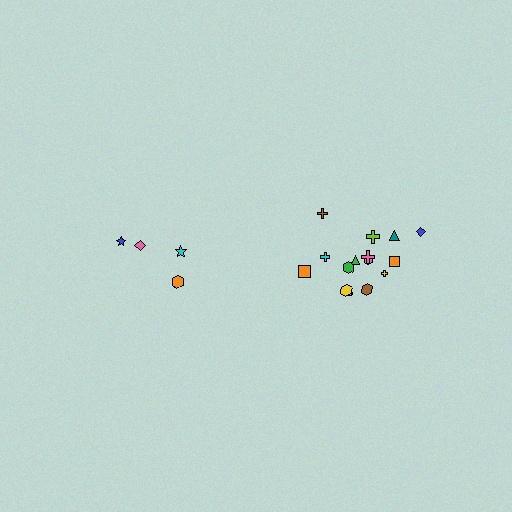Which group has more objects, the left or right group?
The right group.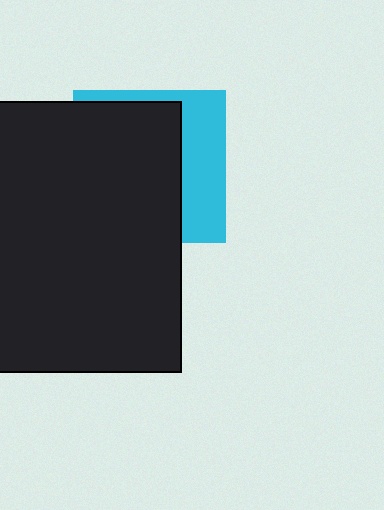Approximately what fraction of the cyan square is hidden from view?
Roughly 66% of the cyan square is hidden behind the black rectangle.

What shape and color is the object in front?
The object in front is a black rectangle.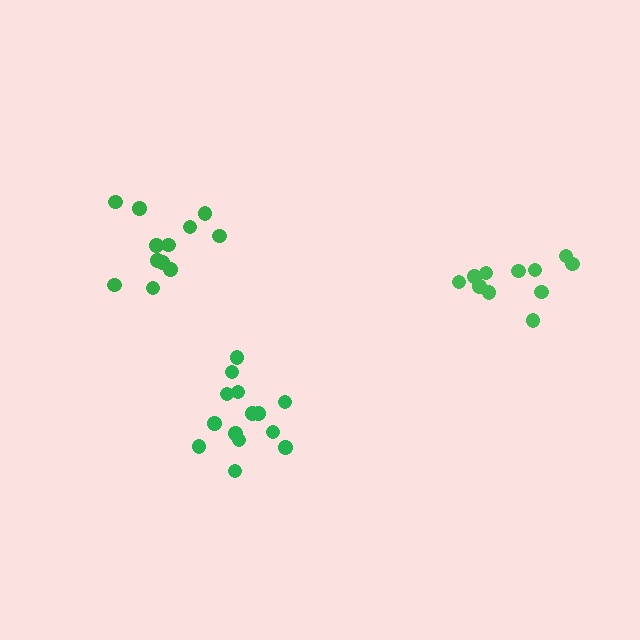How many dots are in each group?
Group 1: 12 dots, Group 2: 14 dots, Group 3: 11 dots (37 total).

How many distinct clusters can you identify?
There are 3 distinct clusters.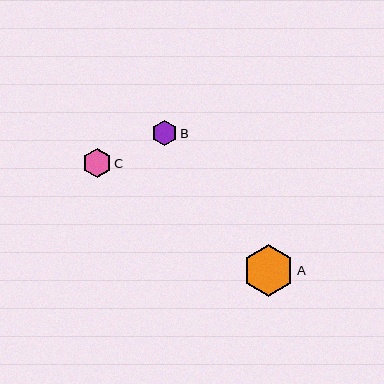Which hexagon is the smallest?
Hexagon B is the smallest with a size of approximately 25 pixels.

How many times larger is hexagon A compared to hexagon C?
Hexagon A is approximately 1.8 times the size of hexagon C.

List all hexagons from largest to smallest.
From largest to smallest: A, C, B.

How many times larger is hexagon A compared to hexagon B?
Hexagon A is approximately 2.1 times the size of hexagon B.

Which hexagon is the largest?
Hexagon A is the largest with a size of approximately 52 pixels.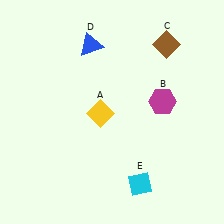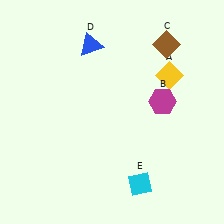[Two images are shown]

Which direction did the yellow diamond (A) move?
The yellow diamond (A) moved right.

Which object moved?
The yellow diamond (A) moved right.